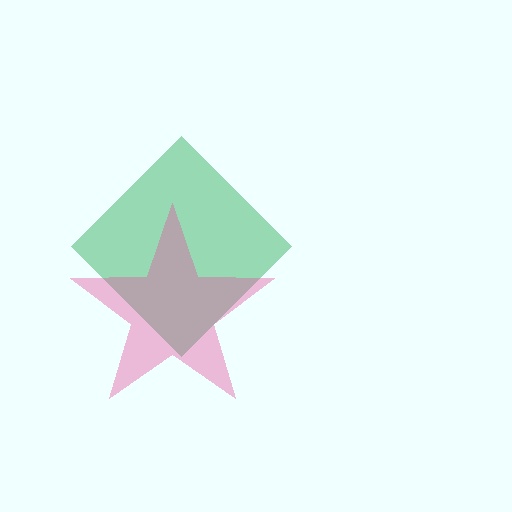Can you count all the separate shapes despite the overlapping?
Yes, there are 2 separate shapes.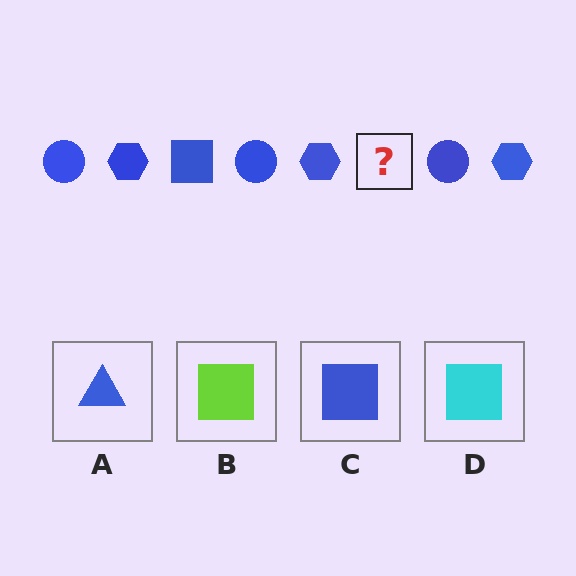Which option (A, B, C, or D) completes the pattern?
C.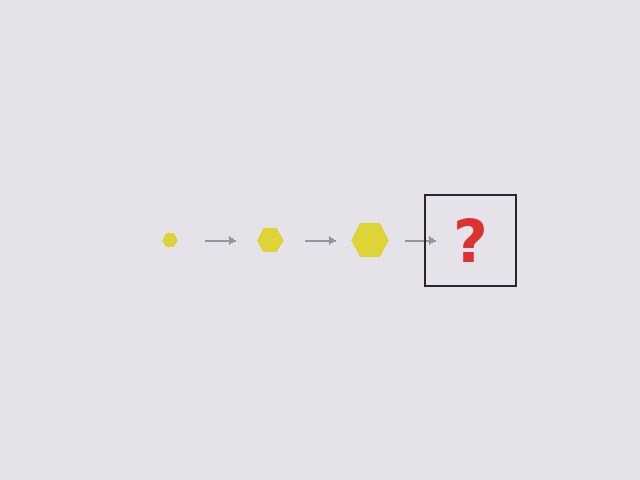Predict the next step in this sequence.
The next step is a yellow hexagon, larger than the previous one.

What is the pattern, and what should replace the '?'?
The pattern is that the hexagon gets progressively larger each step. The '?' should be a yellow hexagon, larger than the previous one.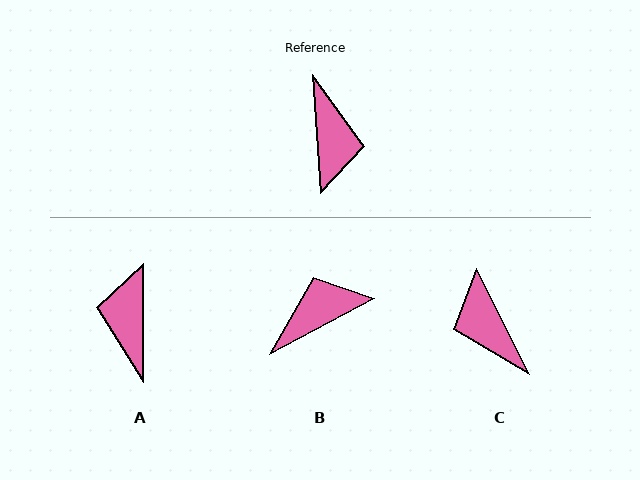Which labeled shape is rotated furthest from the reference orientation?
A, about 176 degrees away.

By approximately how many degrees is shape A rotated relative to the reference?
Approximately 176 degrees counter-clockwise.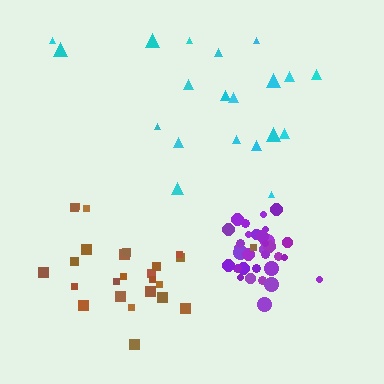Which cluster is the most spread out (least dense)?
Cyan.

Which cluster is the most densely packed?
Purple.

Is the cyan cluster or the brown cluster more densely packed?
Brown.